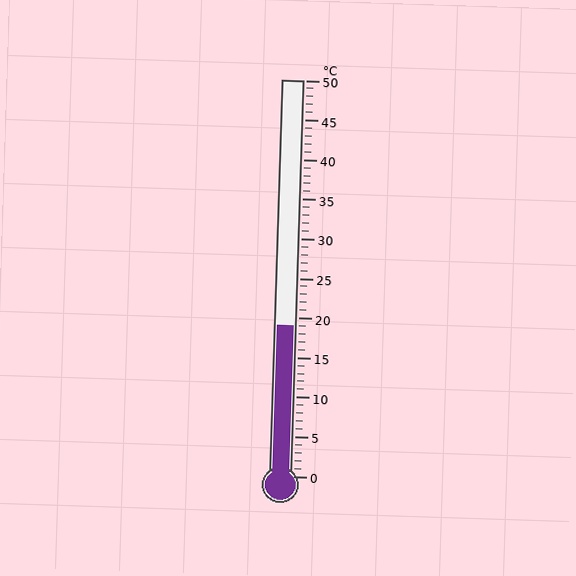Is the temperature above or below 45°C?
The temperature is below 45°C.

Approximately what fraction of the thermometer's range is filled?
The thermometer is filled to approximately 40% of its range.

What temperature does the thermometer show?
The thermometer shows approximately 19°C.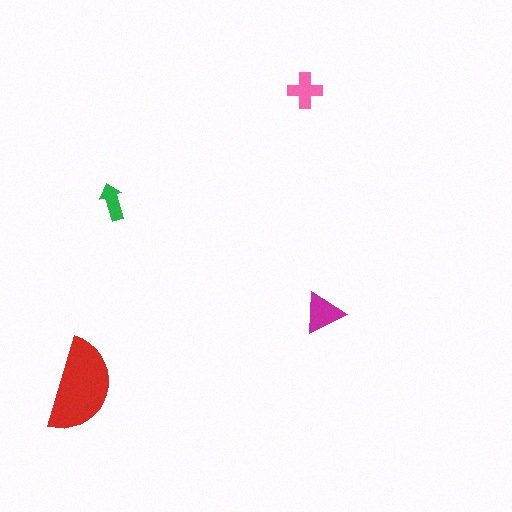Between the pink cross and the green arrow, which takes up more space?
The pink cross.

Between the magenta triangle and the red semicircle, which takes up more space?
The red semicircle.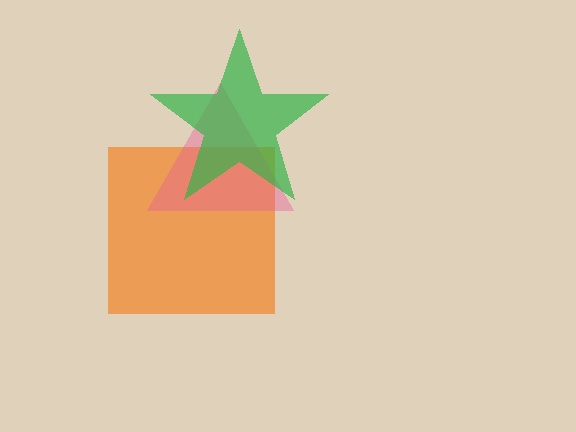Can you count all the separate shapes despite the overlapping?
Yes, there are 3 separate shapes.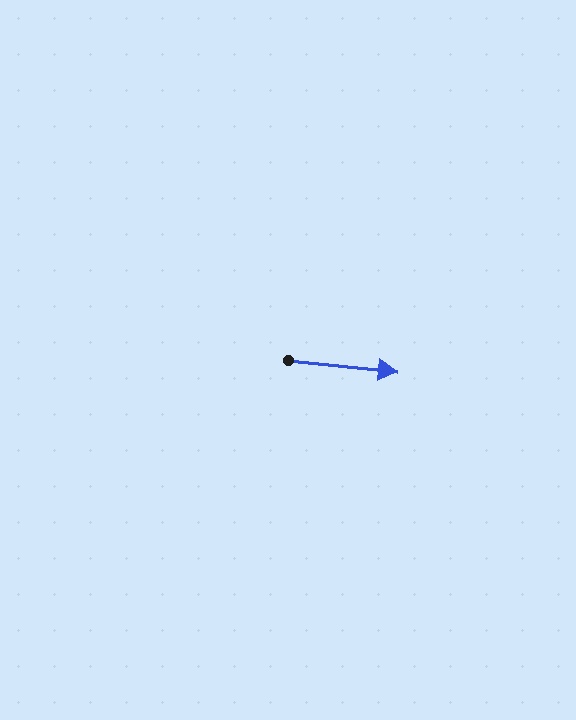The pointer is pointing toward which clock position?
Roughly 3 o'clock.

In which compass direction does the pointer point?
East.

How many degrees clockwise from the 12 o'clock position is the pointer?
Approximately 96 degrees.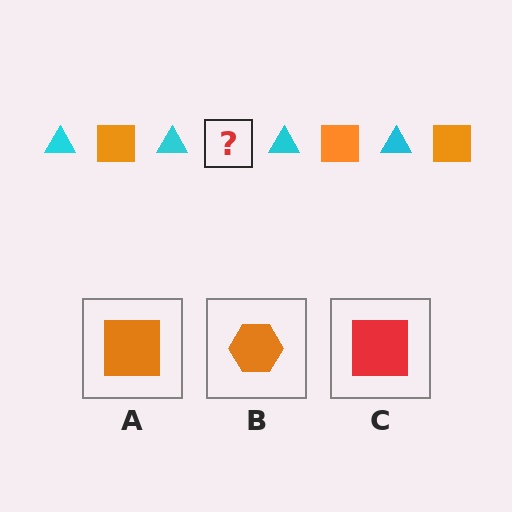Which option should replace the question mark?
Option A.